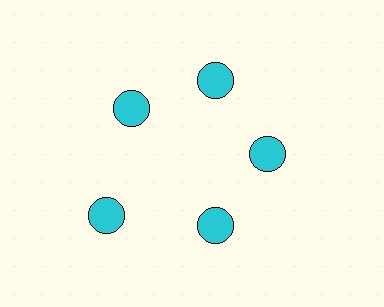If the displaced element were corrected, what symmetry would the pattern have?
It would have 5-fold rotational symmetry — the pattern would map onto itself every 72 degrees.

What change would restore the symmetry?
The symmetry would be restored by moving it inward, back onto the ring so that all 5 circles sit at equal angles and equal distance from the center.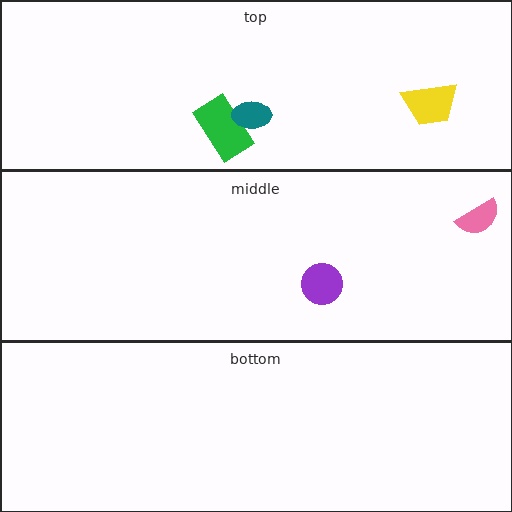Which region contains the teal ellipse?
The top region.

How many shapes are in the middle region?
2.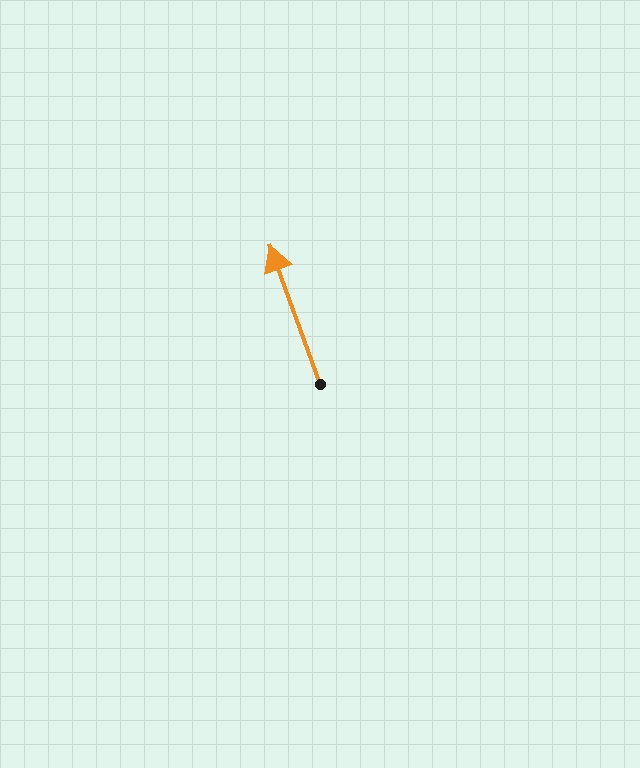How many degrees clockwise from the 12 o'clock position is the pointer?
Approximately 340 degrees.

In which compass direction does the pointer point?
North.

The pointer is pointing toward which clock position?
Roughly 11 o'clock.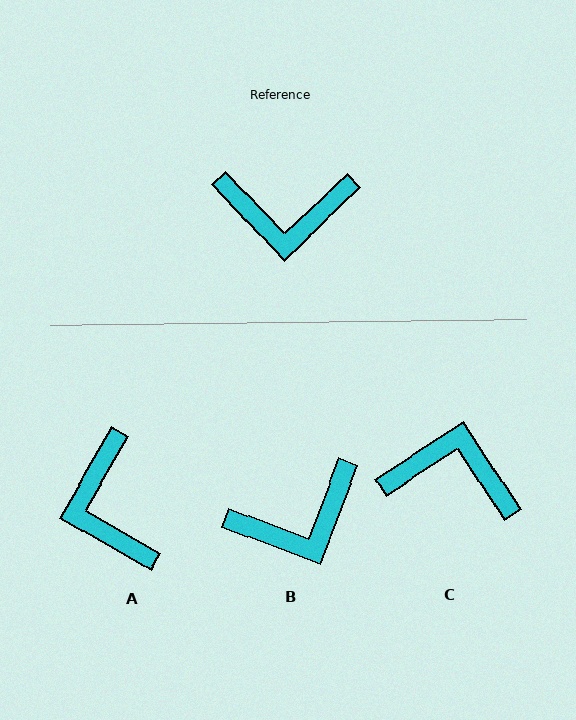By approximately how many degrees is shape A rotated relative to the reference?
Approximately 73 degrees clockwise.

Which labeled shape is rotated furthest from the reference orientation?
C, about 170 degrees away.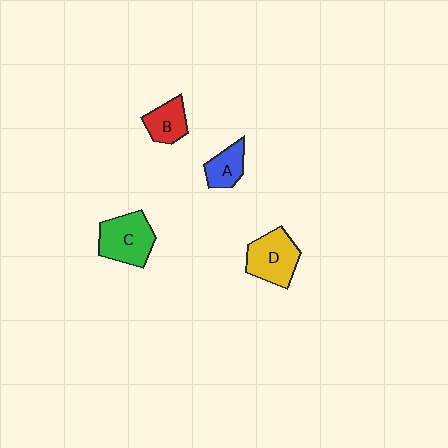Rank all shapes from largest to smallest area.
From largest to smallest: C (green), D (yellow), B (red), A (blue).